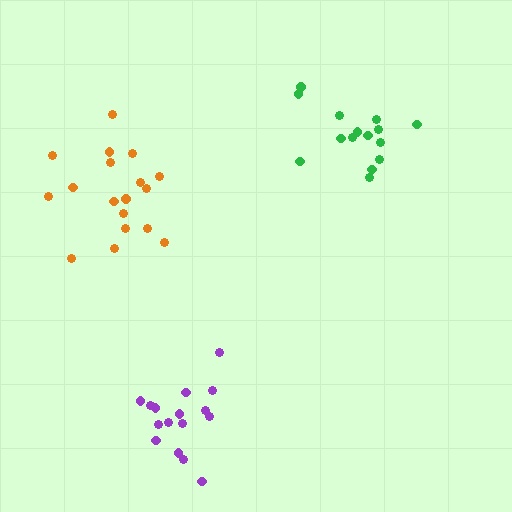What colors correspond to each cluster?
The clusters are colored: orange, green, purple.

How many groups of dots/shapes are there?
There are 3 groups.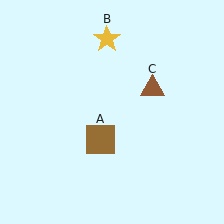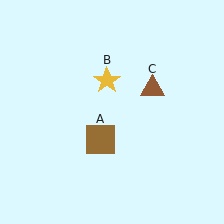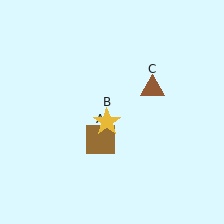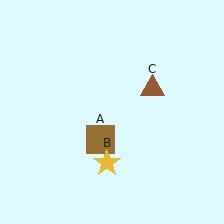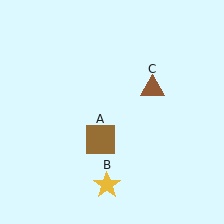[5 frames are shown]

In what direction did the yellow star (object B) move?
The yellow star (object B) moved down.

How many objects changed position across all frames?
1 object changed position: yellow star (object B).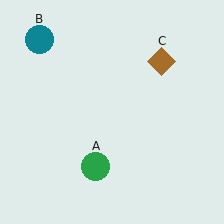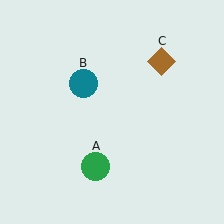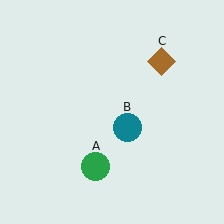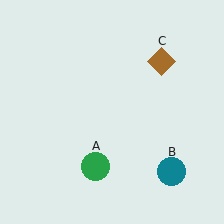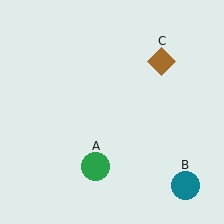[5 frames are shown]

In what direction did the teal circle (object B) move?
The teal circle (object B) moved down and to the right.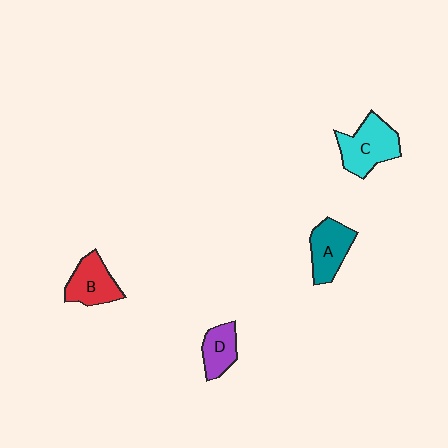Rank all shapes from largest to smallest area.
From largest to smallest: C (cyan), A (teal), B (red), D (purple).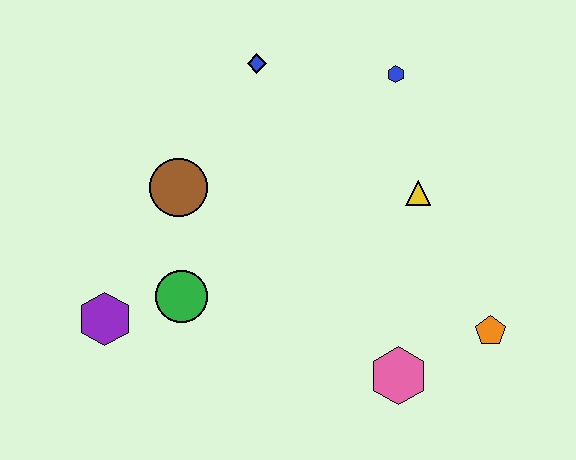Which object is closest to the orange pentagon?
The pink hexagon is closest to the orange pentagon.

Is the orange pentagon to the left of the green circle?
No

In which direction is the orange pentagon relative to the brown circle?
The orange pentagon is to the right of the brown circle.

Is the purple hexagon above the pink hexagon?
Yes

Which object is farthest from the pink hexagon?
The blue diamond is farthest from the pink hexagon.